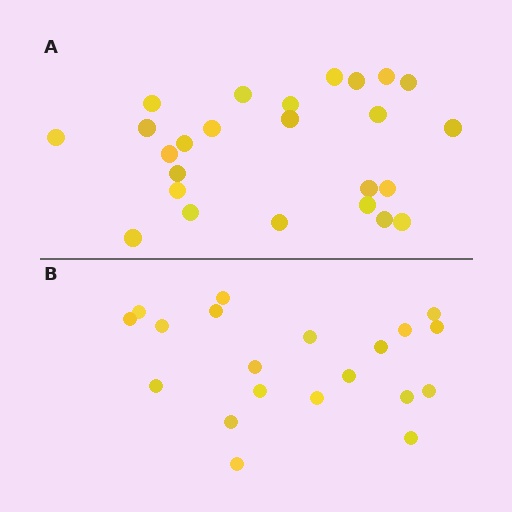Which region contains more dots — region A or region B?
Region A (the top region) has more dots.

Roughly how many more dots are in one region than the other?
Region A has about 5 more dots than region B.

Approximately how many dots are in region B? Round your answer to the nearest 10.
About 20 dots.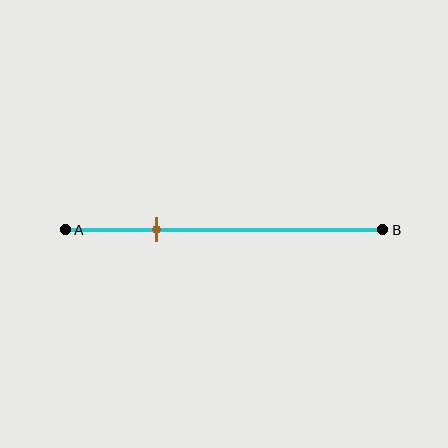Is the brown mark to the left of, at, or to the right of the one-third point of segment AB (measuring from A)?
The brown mark is to the left of the one-third point of segment AB.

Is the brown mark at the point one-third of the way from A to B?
No, the mark is at about 30% from A, not at the 33% one-third point.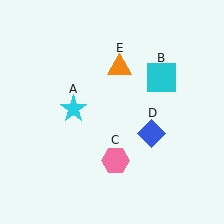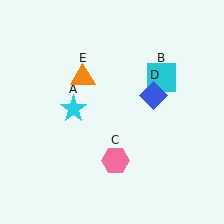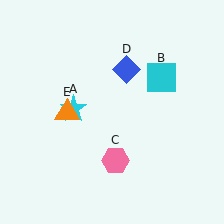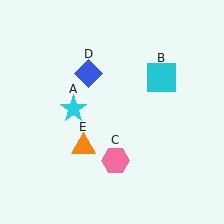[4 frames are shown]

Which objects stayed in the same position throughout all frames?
Cyan star (object A) and cyan square (object B) and pink hexagon (object C) remained stationary.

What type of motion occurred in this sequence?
The blue diamond (object D), orange triangle (object E) rotated counterclockwise around the center of the scene.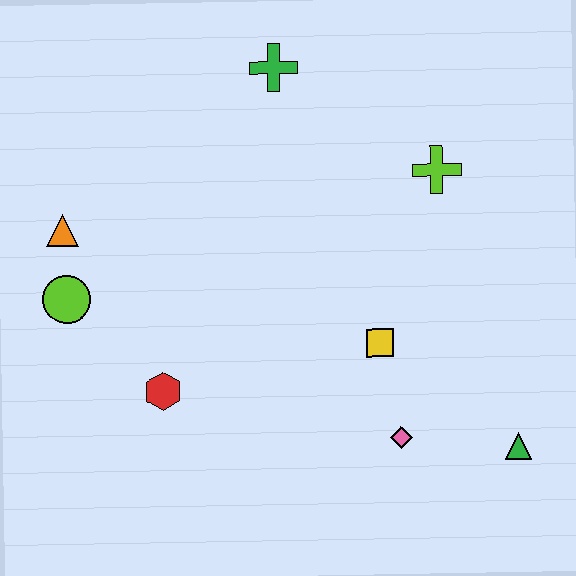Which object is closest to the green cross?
The lime cross is closest to the green cross.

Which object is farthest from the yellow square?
The orange triangle is farthest from the yellow square.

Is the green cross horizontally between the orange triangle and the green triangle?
Yes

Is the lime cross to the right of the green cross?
Yes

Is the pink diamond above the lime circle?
No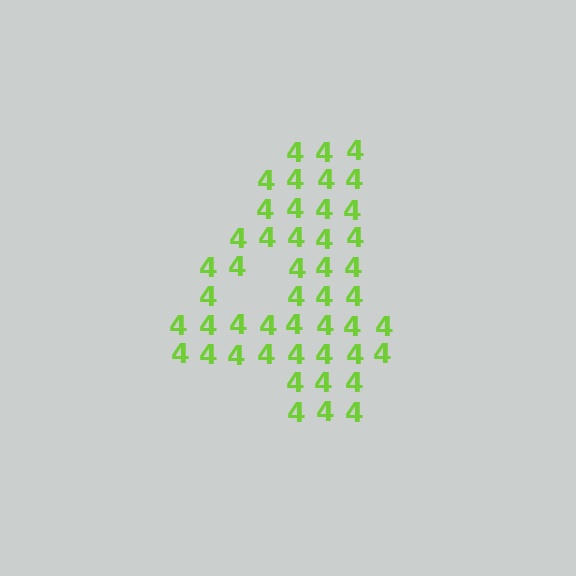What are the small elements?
The small elements are digit 4's.